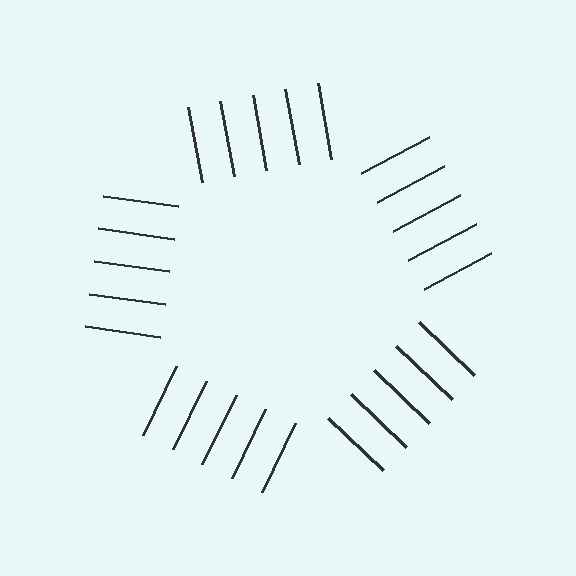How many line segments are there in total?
25 — 5 along each of the 5 edges.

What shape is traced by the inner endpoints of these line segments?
An illusory pentagon — the line segments terminate on its edges but no continuous stroke is drawn.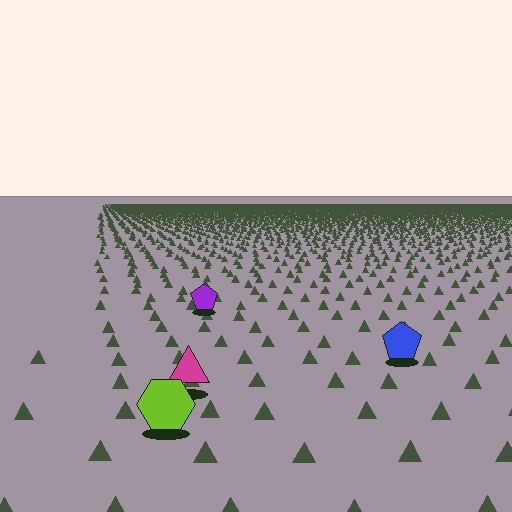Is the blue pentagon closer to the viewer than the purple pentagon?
Yes. The blue pentagon is closer — you can tell from the texture gradient: the ground texture is coarser near it.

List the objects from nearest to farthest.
From nearest to farthest: the lime hexagon, the magenta triangle, the blue pentagon, the purple pentagon.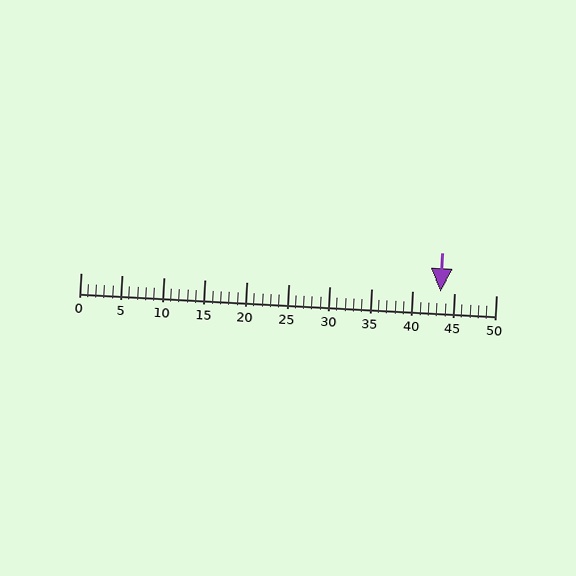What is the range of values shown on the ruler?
The ruler shows values from 0 to 50.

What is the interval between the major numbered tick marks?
The major tick marks are spaced 5 units apart.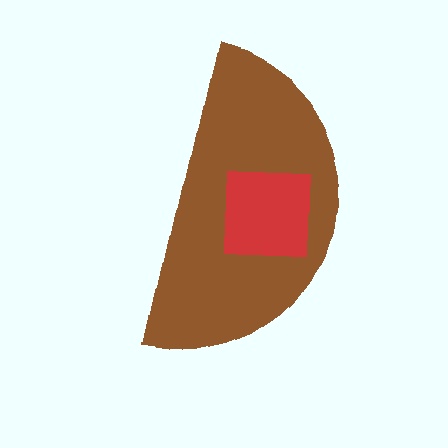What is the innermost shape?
The red square.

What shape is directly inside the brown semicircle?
The red square.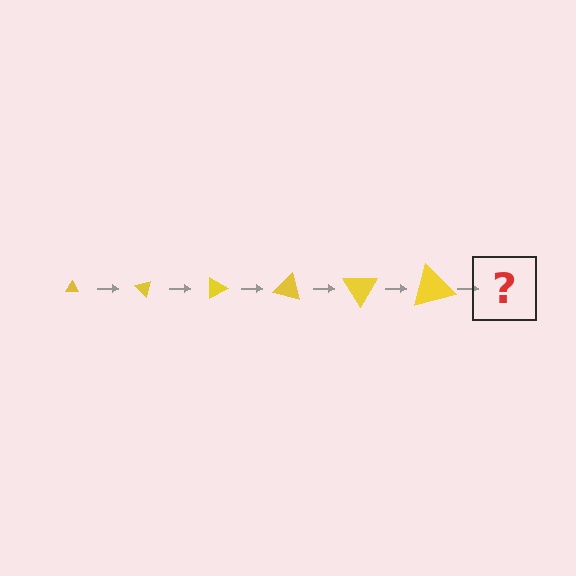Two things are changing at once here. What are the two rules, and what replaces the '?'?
The two rules are that the triangle grows larger each step and it rotates 45 degrees each step. The '?' should be a triangle, larger than the previous one and rotated 270 degrees from the start.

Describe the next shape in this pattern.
It should be a triangle, larger than the previous one and rotated 270 degrees from the start.